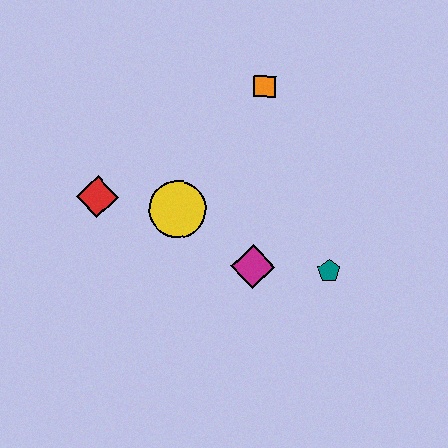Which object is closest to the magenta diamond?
The teal pentagon is closest to the magenta diamond.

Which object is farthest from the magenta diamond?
The orange square is farthest from the magenta diamond.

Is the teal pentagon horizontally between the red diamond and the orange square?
No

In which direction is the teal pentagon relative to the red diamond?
The teal pentagon is to the right of the red diamond.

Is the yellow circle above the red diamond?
No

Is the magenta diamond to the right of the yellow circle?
Yes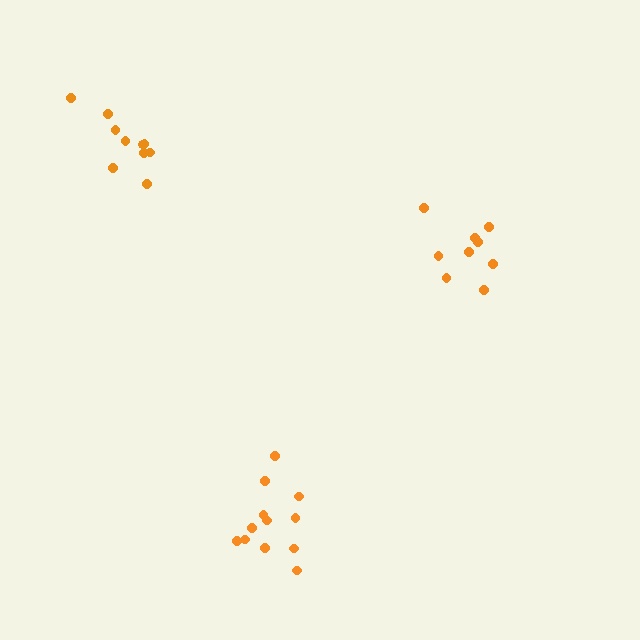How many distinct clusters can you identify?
There are 3 distinct clusters.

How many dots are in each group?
Group 1: 10 dots, Group 2: 12 dots, Group 3: 9 dots (31 total).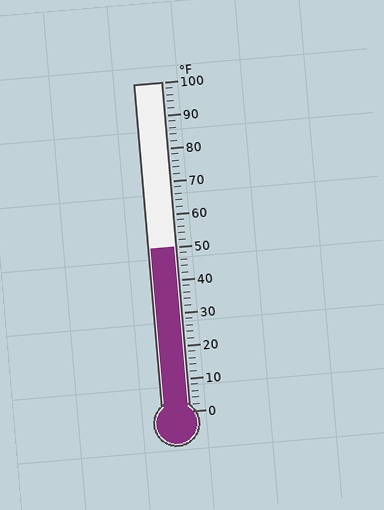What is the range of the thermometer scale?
The thermometer scale ranges from 0°F to 100°F.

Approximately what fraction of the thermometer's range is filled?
The thermometer is filled to approximately 50% of its range.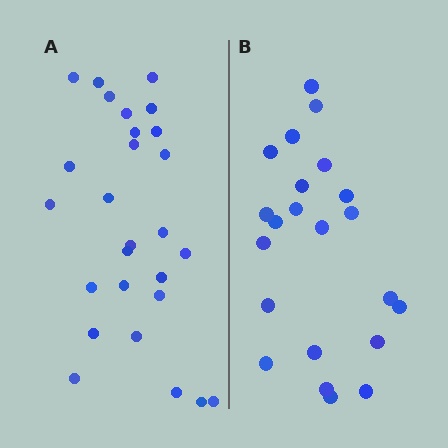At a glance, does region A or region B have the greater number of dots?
Region A (the left region) has more dots.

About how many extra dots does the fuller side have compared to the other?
Region A has about 5 more dots than region B.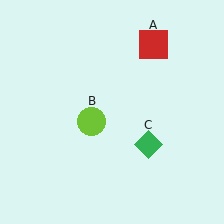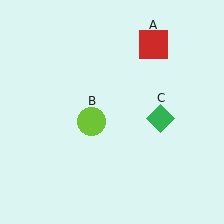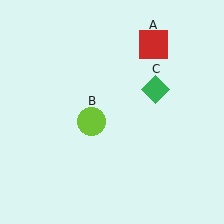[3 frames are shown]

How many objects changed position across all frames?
1 object changed position: green diamond (object C).